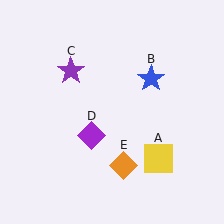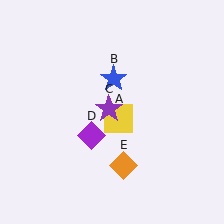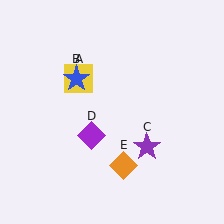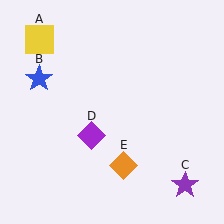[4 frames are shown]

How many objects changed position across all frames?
3 objects changed position: yellow square (object A), blue star (object B), purple star (object C).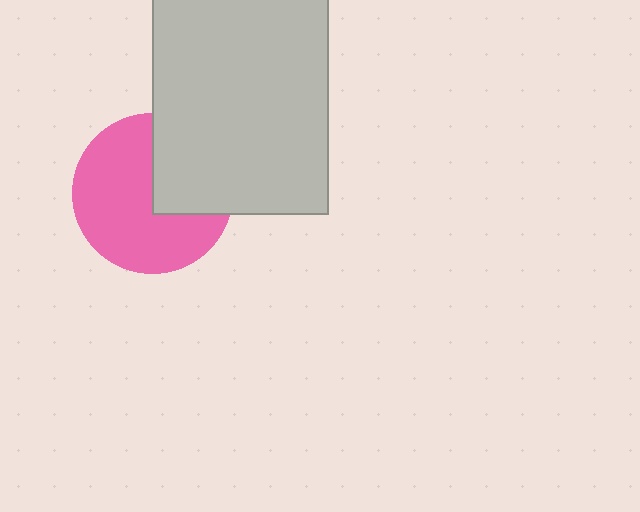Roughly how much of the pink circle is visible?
Most of it is visible (roughly 66%).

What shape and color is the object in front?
The object in front is a light gray rectangle.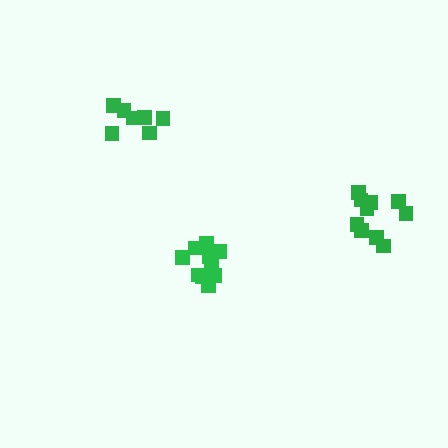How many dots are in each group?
Group 1: 7 dots, Group 2: 10 dots, Group 3: 10 dots (27 total).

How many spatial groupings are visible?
There are 3 spatial groupings.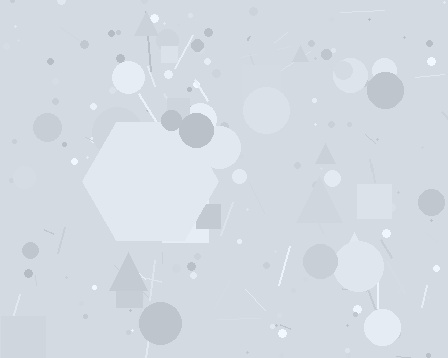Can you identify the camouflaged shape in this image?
The camouflaged shape is a hexagon.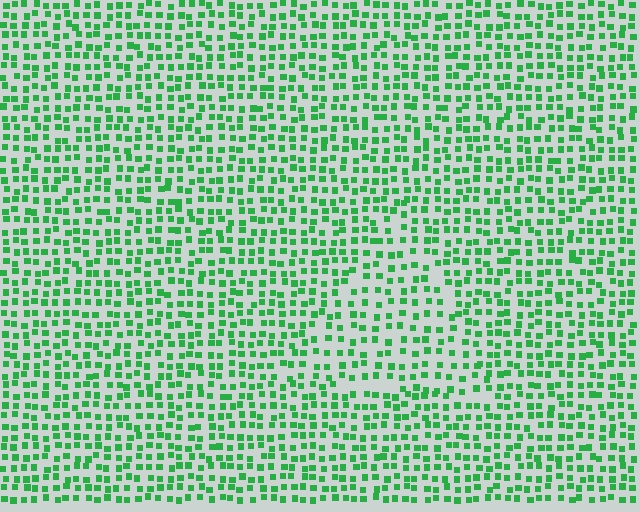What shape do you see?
I see a triangle.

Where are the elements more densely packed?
The elements are more densely packed outside the triangle boundary.